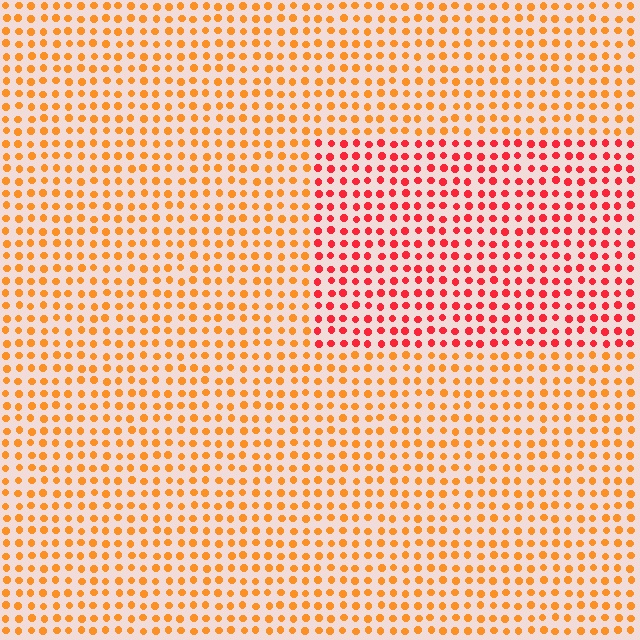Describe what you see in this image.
The image is filled with small orange elements in a uniform arrangement. A rectangle-shaped region is visible where the elements are tinted to a slightly different hue, forming a subtle color boundary.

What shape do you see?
I see a rectangle.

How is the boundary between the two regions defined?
The boundary is defined purely by a slight shift in hue (about 36 degrees). Spacing, size, and orientation are identical on both sides.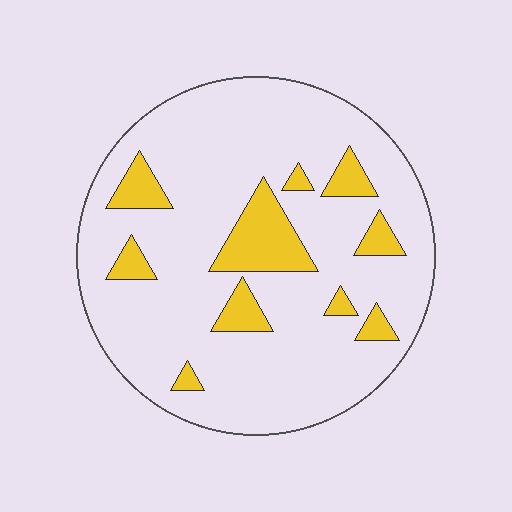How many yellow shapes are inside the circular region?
10.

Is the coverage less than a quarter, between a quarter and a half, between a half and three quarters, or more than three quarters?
Less than a quarter.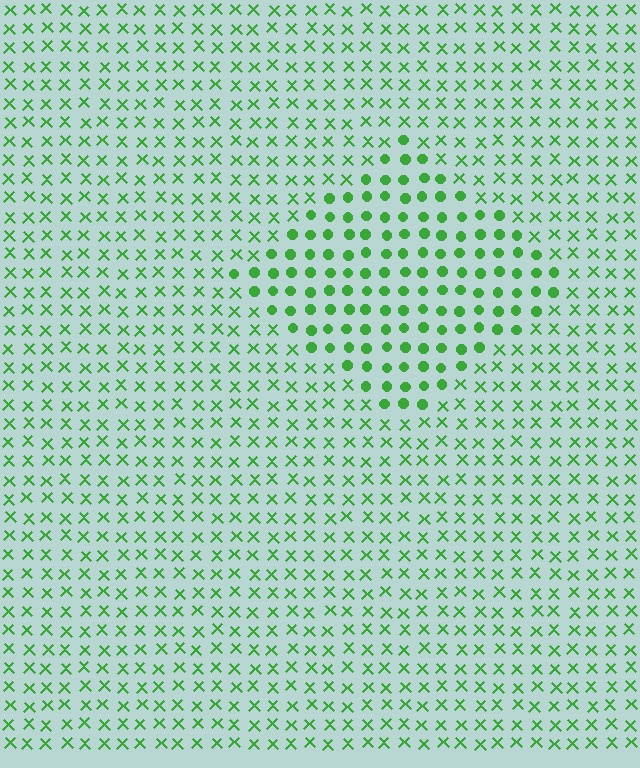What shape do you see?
I see a diamond.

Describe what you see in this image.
The image is filled with small green elements arranged in a uniform grid. A diamond-shaped region contains circles, while the surrounding area contains X marks. The boundary is defined purely by the change in element shape.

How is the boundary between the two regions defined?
The boundary is defined by a change in element shape: circles inside vs. X marks outside. All elements share the same color and spacing.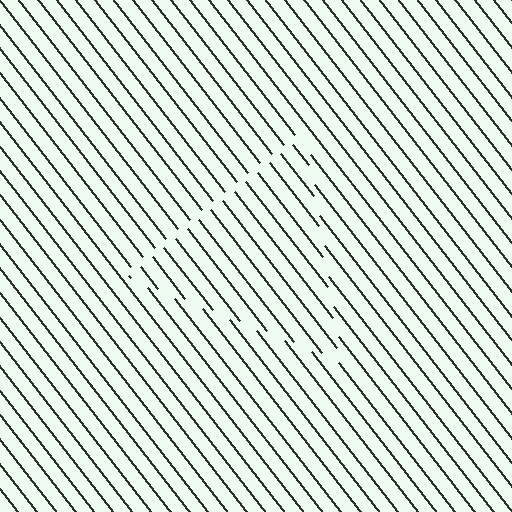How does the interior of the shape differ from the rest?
The interior of the shape contains the same grating, shifted by half a period — the contour is defined by the phase discontinuity where line-ends from the inner and outer gratings abut.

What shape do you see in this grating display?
An illusory triangle. The interior of the shape contains the same grating, shifted by half a period — the contour is defined by the phase discontinuity where line-ends from the inner and outer gratings abut.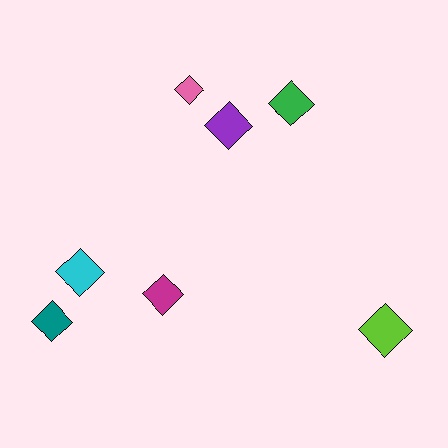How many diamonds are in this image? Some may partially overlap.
There are 7 diamonds.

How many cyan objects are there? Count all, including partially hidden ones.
There is 1 cyan object.